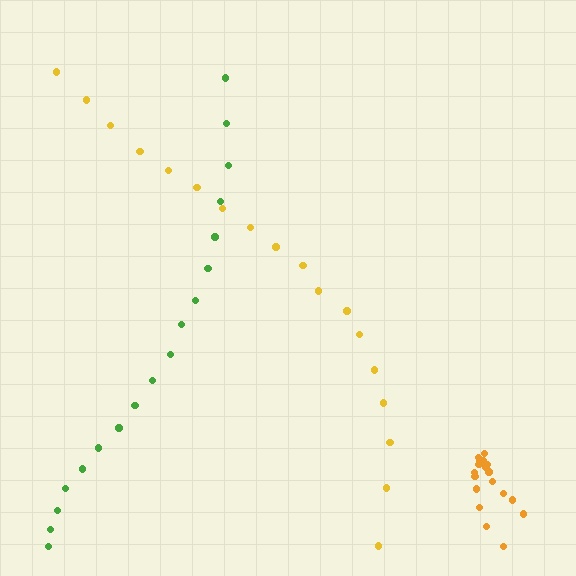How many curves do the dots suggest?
There are 3 distinct paths.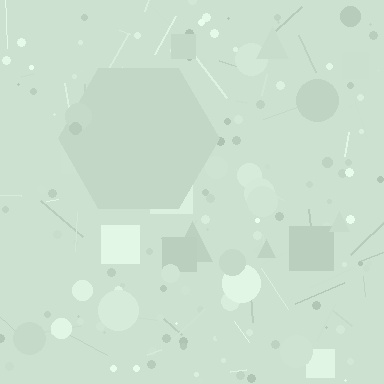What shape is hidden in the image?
A hexagon is hidden in the image.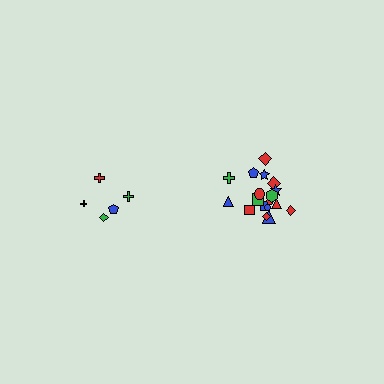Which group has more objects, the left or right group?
The right group.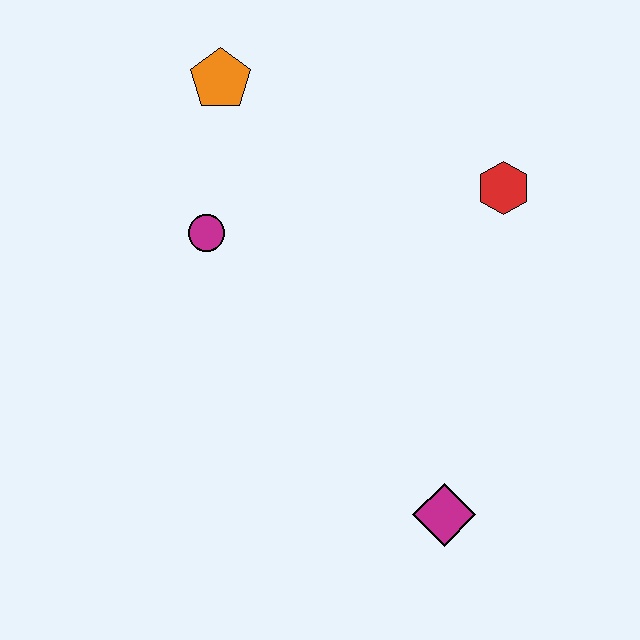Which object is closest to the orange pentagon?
The magenta circle is closest to the orange pentagon.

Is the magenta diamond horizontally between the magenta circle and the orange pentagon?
No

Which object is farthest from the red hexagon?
The magenta diamond is farthest from the red hexagon.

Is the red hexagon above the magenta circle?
Yes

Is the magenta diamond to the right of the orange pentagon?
Yes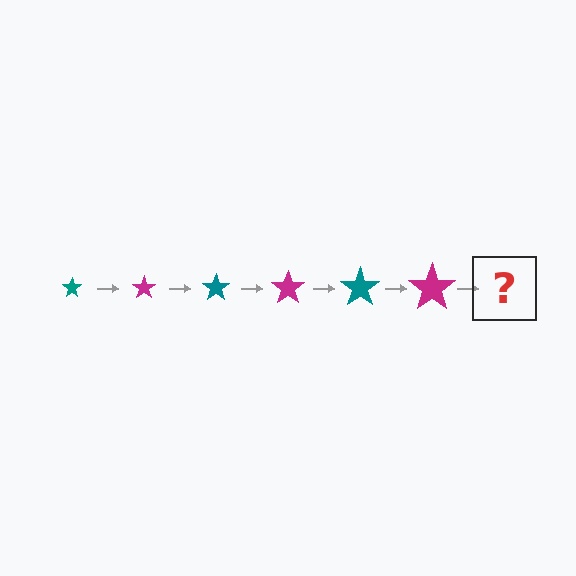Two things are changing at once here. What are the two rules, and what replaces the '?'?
The two rules are that the star grows larger each step and the color cycles through teal and magenta. The '?' should be a teal star, larger than the previous one.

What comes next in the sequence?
The next element should be a teal star, larger than the previous one.